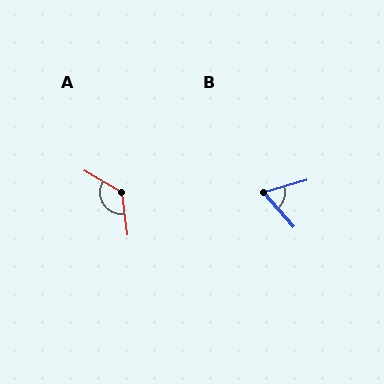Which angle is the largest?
A, at approximately 128 degrees.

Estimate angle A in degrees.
Approximately 128 degrees.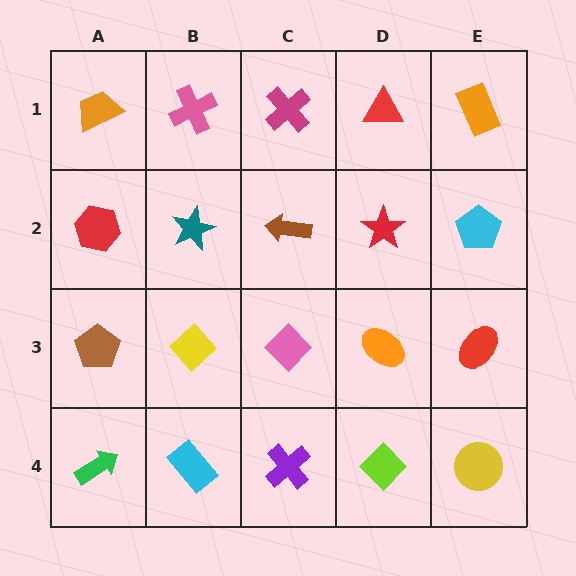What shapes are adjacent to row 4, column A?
A brown pentagon (row 3, column A), a cyan rectangle (row 4, column B).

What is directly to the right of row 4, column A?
A cyan rectangle.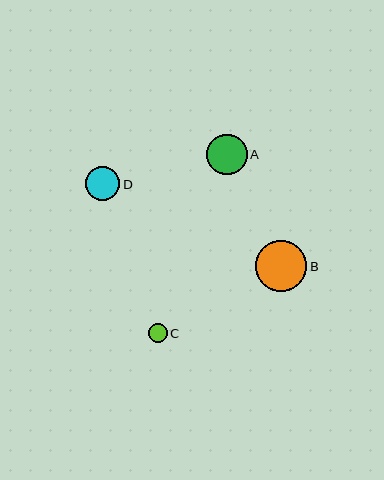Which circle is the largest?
Circle B is the largest with a size of approximately 51 pixels.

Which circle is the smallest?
Circle C is the smallest with a size of approximately 19 pixels.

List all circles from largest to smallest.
From largest to smallest: B, A, D, C.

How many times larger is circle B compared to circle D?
Circle B is approximately 1.5 times the size of circle D.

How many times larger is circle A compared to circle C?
Circle A is approximately 2.1 times the size of circle C.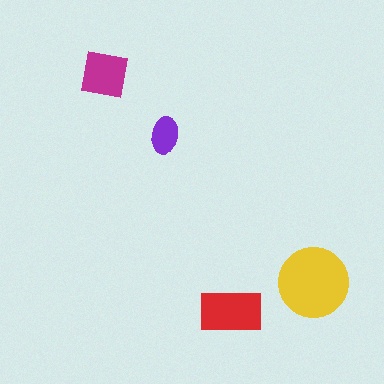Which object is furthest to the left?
The magenta square is leftmost.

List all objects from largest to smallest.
The yellow circle, the red rectangle, the magenta square, the purple ellipse.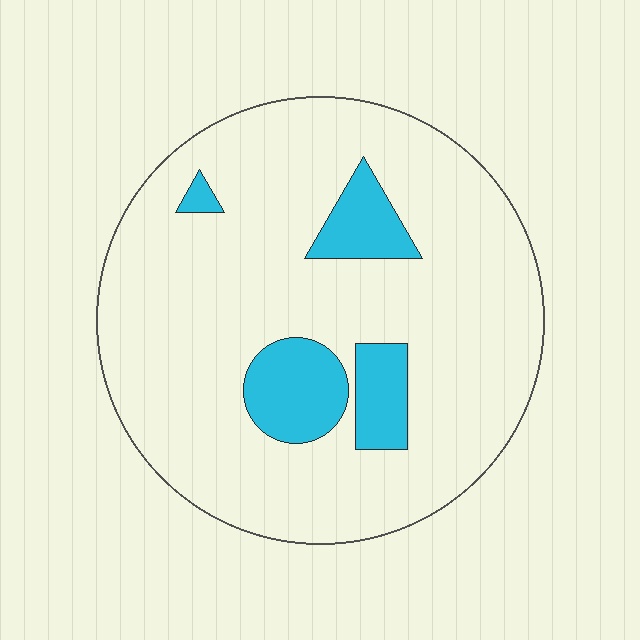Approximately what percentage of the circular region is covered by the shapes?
Approximately 15%.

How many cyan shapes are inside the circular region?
4.